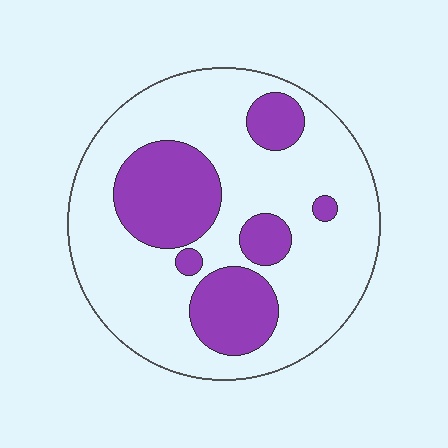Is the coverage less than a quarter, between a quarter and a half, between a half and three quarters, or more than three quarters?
Between a quarter and a half.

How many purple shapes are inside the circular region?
6.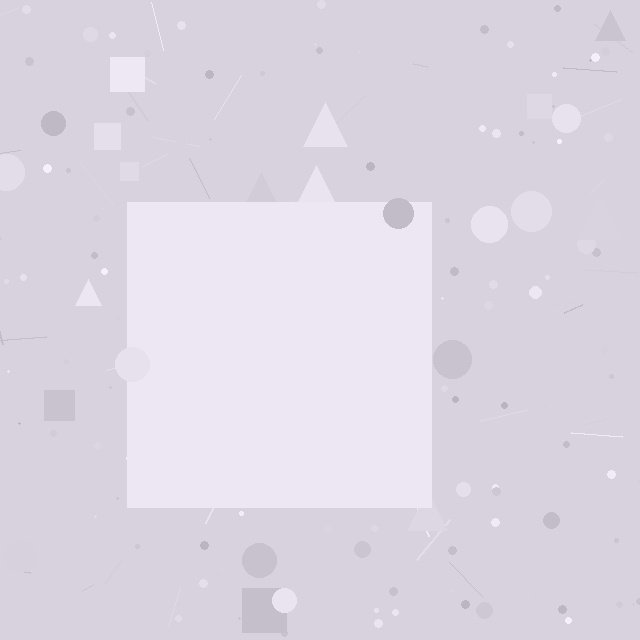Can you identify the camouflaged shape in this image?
The camouflaged shape is a square.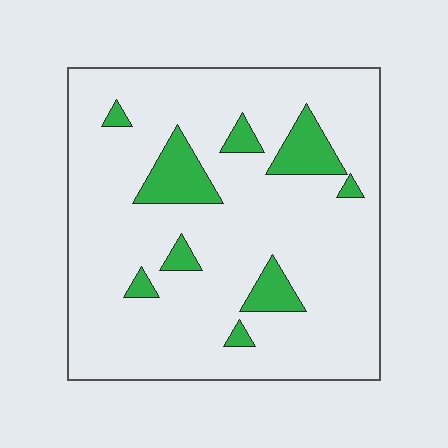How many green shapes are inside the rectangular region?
9.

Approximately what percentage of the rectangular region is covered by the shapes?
Approximately 15%.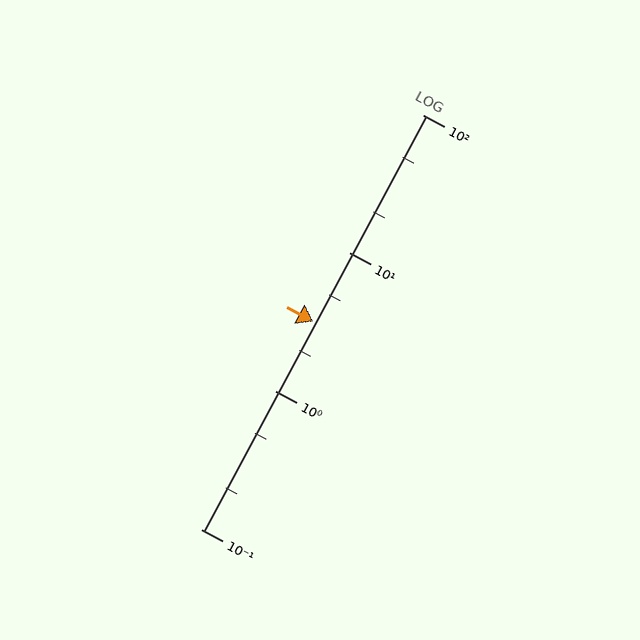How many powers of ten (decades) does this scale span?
The scale spans 3 decades, from 0.1 to 100.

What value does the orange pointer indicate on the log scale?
The pointer indicates approximately 3.2.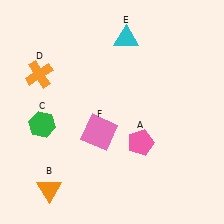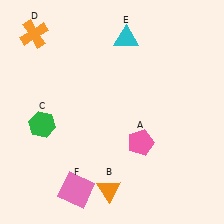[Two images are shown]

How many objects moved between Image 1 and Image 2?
3 objects moved between the two images.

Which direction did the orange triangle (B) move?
The orange triangle (B) moved right.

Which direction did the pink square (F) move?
The pink square (F) moved down.